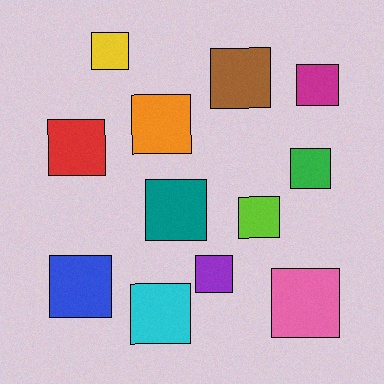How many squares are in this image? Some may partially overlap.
There are 12 squares.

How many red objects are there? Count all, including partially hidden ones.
There is 1 red object.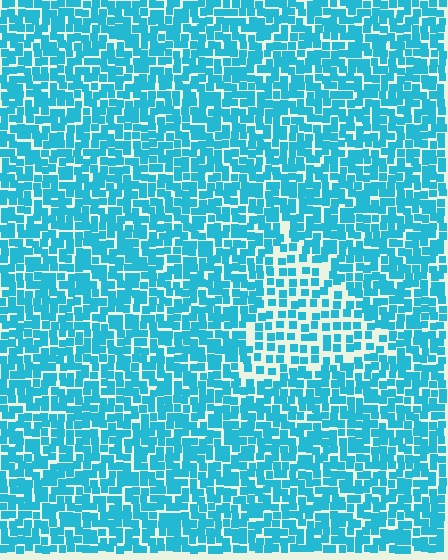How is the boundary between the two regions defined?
The boundary is defined by a change in element density (approximately 1.8x ratio). All elements are the same color, size, and shape.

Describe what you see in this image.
The image contains small cyan elements arranged at two different densities. A triangle-shaped region is visible where the elements are less densely packed than the surrounding area.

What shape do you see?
I see a triangle.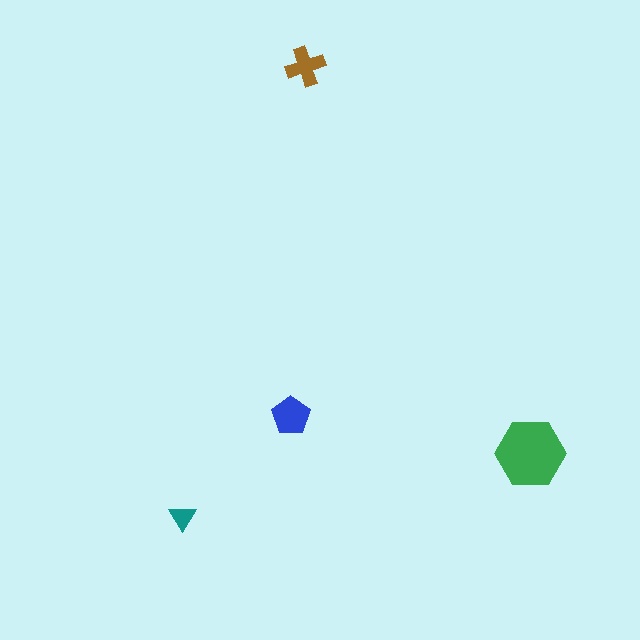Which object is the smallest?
The teal triangle.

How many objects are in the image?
There are 4 objects in the image.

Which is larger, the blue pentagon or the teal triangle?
The blue pentagon.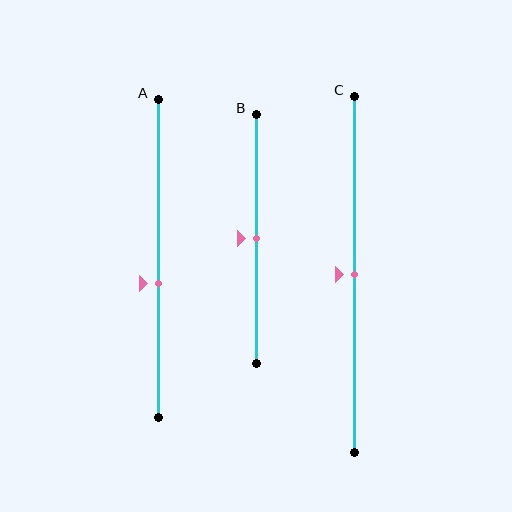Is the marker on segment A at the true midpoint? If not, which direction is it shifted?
No, the marker on segment A is shifted downward by about 8% of the segment length.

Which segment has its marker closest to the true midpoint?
Segment B has its marker closest to the true midpoint.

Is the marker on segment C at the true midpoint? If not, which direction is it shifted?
Yes, the marker on segment C is at the true midpoint.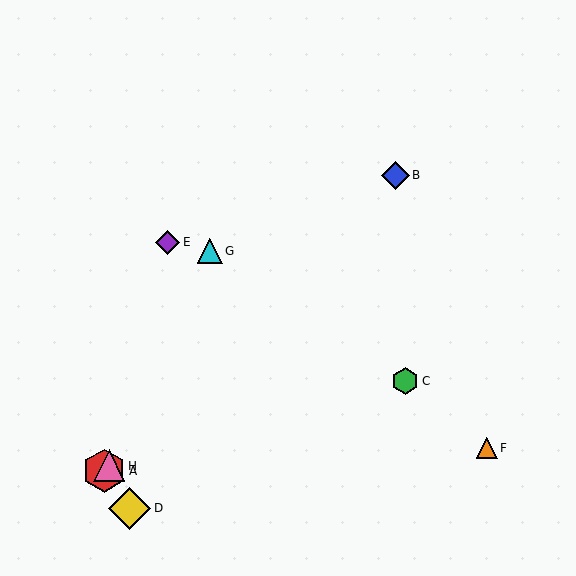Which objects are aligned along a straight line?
Objects A, B, H are aligned along a straight line.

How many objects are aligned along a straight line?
3 objects (A, B, H) are aligned along a straight line.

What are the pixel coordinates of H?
Object H is at (109, 466).